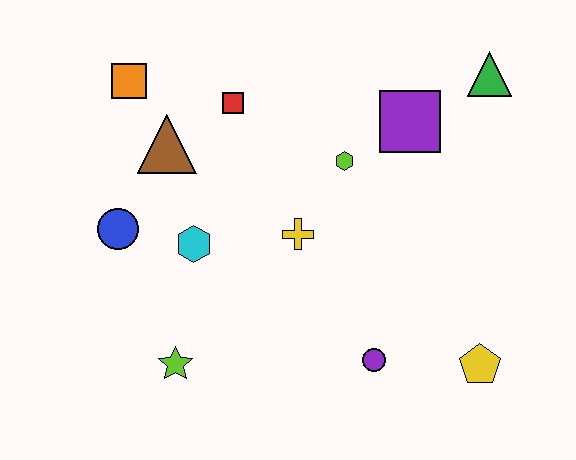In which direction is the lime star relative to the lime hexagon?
The lime star is below the lime hexagon.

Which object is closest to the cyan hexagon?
The blue circle is closest to the cyan hexagon.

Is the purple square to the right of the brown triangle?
Yes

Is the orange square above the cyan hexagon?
Yes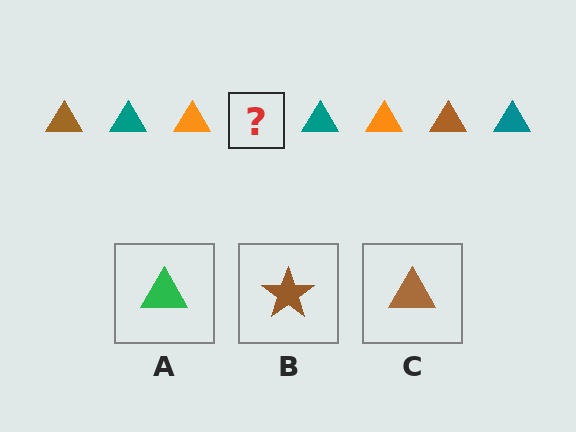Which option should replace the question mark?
Option C.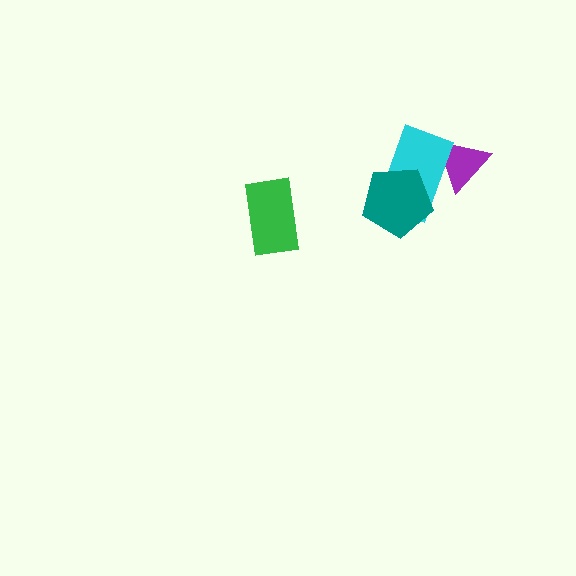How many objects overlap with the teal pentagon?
1 object overlaps with the teal pentagon.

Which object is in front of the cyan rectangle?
The teal pentagon is in front of the cyan rectangle.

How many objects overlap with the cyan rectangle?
2 objects overlap with the cyan rectangle.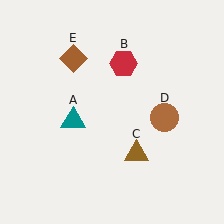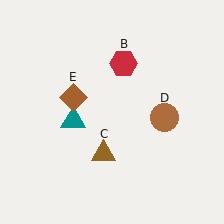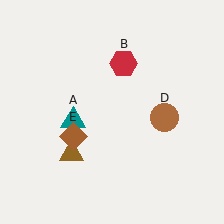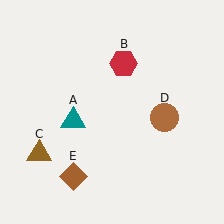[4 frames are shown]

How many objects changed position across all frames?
2 objects changed position: brown triangle (object C), brown diamond (object E).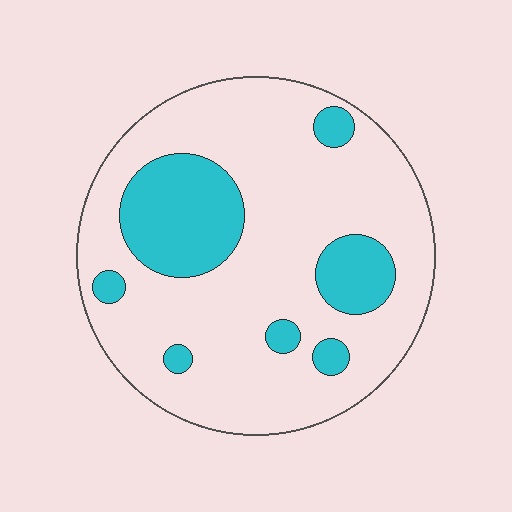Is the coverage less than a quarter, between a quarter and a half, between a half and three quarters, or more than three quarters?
Less than a quarter.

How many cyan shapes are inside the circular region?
7.